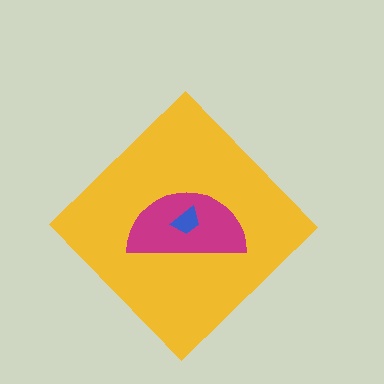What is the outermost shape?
The yellow diamond.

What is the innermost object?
The blue trapezoid.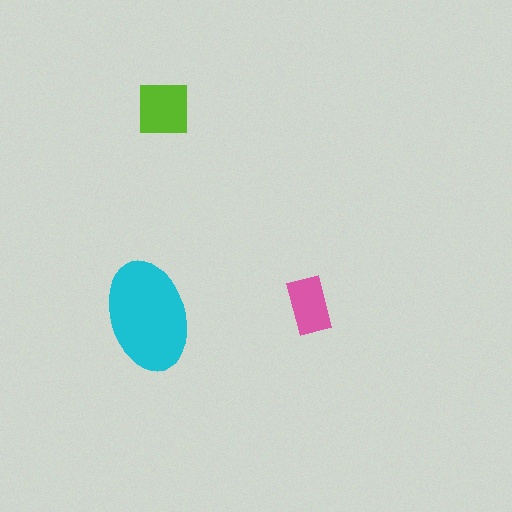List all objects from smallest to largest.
The pink rectangle, the lime square, the cyan ellipse.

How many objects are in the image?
There are 3 objects in the image.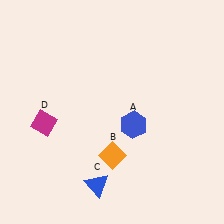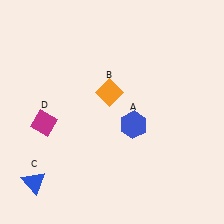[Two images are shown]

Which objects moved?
The objects that moved are: the orange diamond (B), the blue triangle (C).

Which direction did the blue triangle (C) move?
The blue triangle (C) moved left.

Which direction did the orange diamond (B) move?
The orange diamond (B) moved up.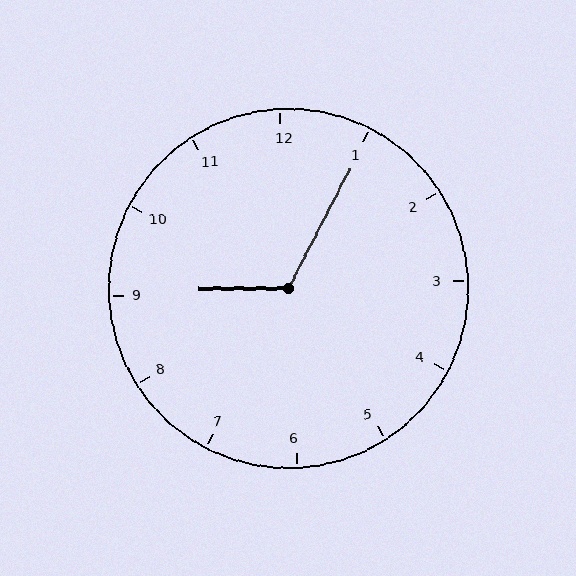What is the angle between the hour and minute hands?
Approximately 118 degrees.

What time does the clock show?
9:05.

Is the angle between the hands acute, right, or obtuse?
It is obtuse.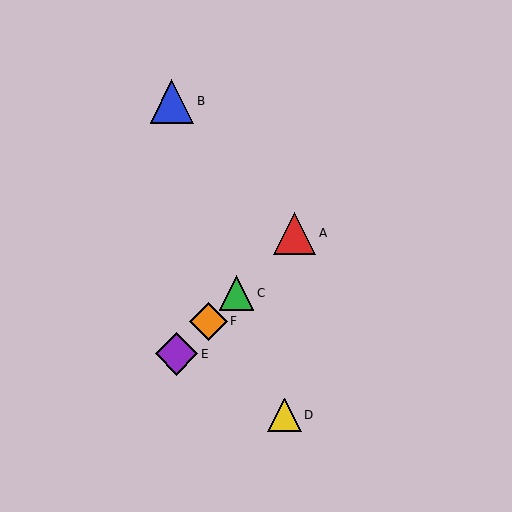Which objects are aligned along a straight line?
Objects A, C, E, F are aligned along a straight line.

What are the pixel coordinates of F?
Object F is at (208, 321).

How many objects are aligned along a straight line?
4 objects (A, C, E, F) are aligned along a straight line.